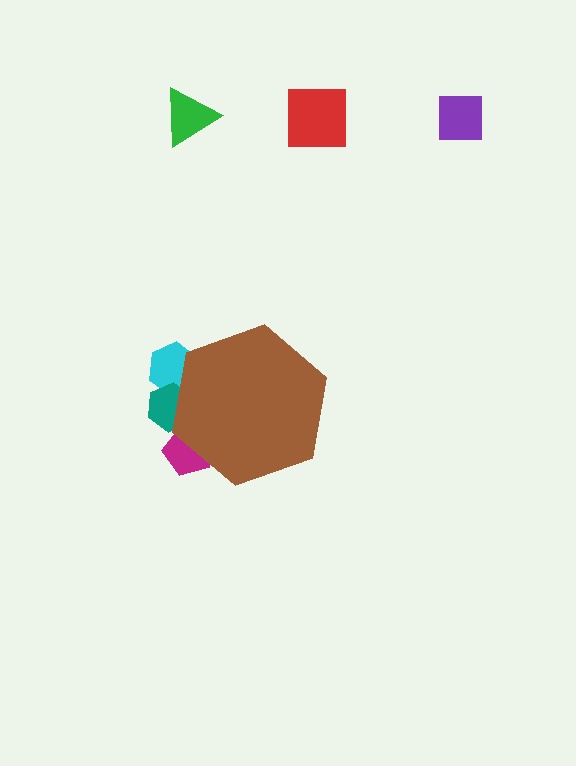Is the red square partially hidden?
No, the red square is fully visible.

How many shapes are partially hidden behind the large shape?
3 shapes are partially hidden.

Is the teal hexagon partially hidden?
Yes, the teal hexagon is partially hidden behind the brown hexagon.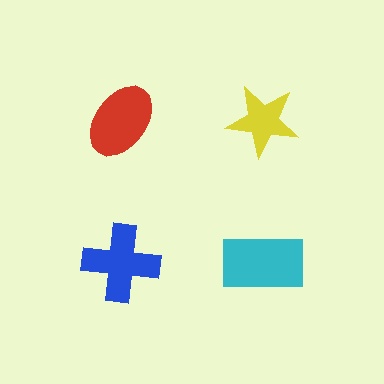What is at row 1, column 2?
A yellow star.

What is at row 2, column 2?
A cyan rectangle.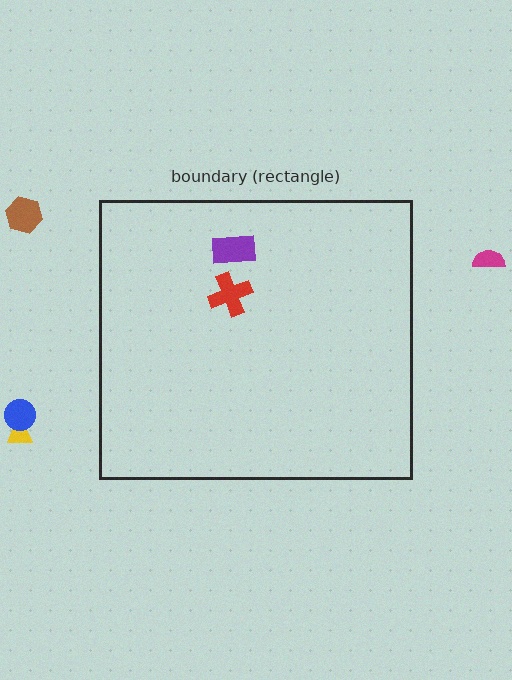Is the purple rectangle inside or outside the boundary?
Inside.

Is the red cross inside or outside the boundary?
Inside.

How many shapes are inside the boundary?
2 inside, 4 outside.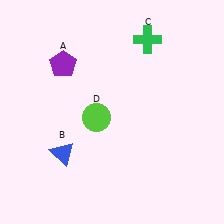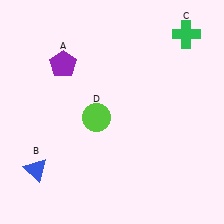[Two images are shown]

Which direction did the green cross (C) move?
The green cross (C) moved right.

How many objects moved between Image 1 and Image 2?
2 objects moved between the two images.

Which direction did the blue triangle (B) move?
The blue triangle (B) moved left.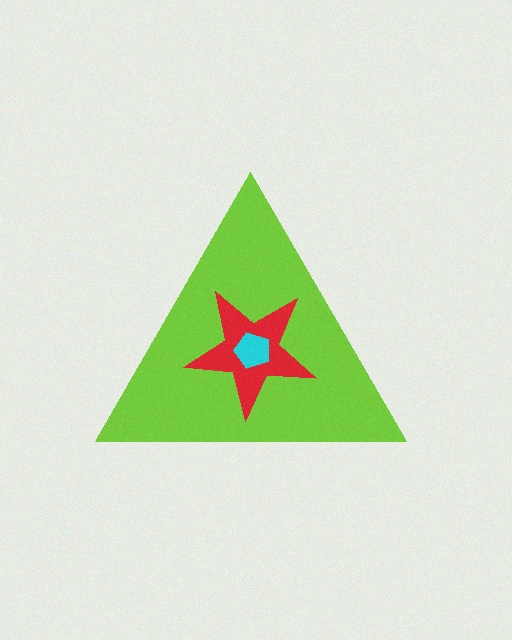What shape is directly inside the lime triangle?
The red star.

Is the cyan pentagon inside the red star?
Yes.